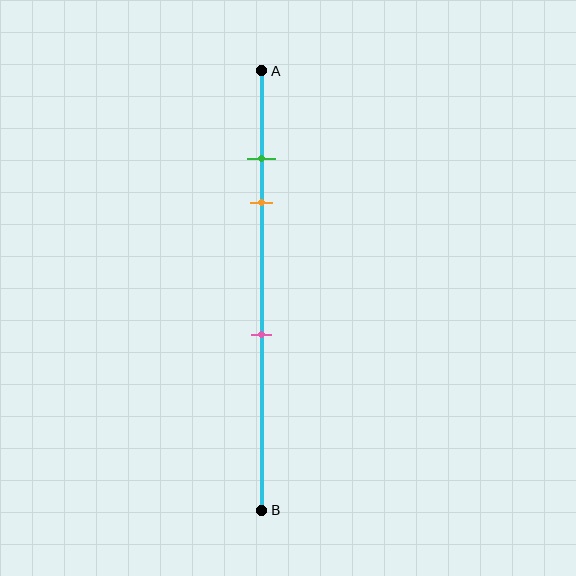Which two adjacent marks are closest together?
The green and orange marks are the closest adjacent pair.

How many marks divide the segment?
There are 3 marks dividing the segment.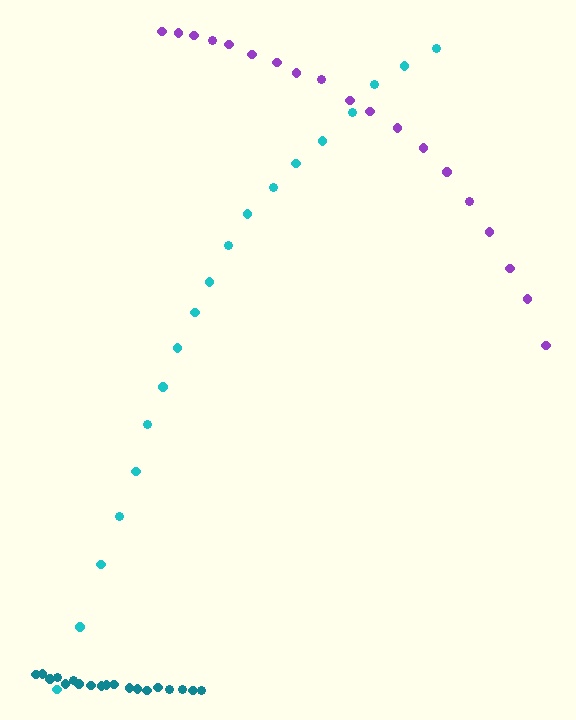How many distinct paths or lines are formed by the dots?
There are 3 distinct paths.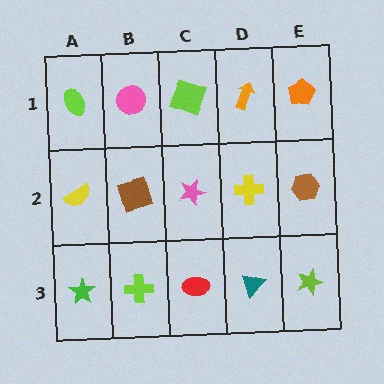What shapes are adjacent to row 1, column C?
A pink star (row 2, column C), a pink circle (row 1, column B), an orange arrow (row 1, column D).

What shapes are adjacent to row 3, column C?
A pink star (row 2, column C), a lime cross (row 3, column B), a teal triangle (row 3, column D).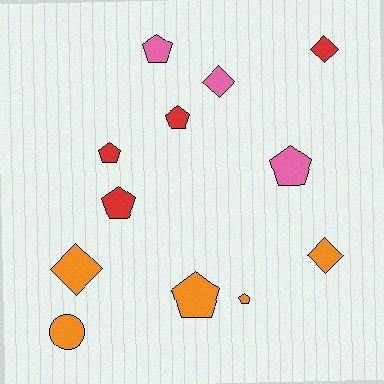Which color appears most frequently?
Orange, with 5 objects.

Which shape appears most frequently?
Pentagon, with 7 objects.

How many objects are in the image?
There are 12 objects.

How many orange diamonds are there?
There are 2 orange diamonds.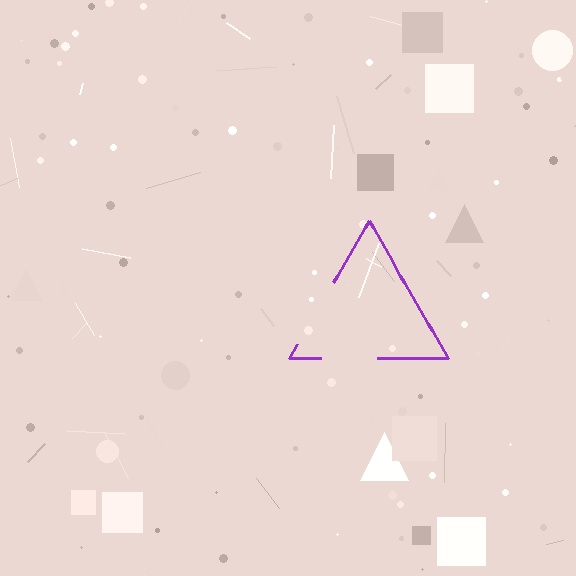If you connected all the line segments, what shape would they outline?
They would outline a triangle.